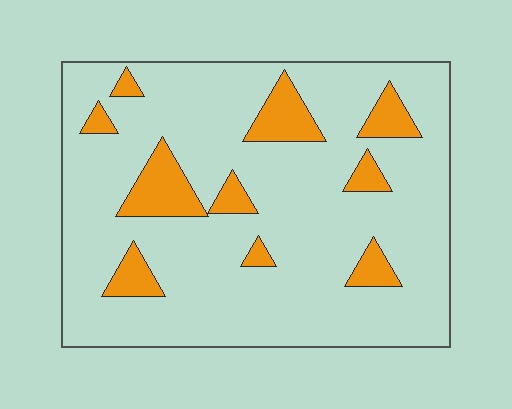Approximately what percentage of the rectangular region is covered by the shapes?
Approximately 15%.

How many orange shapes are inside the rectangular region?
10.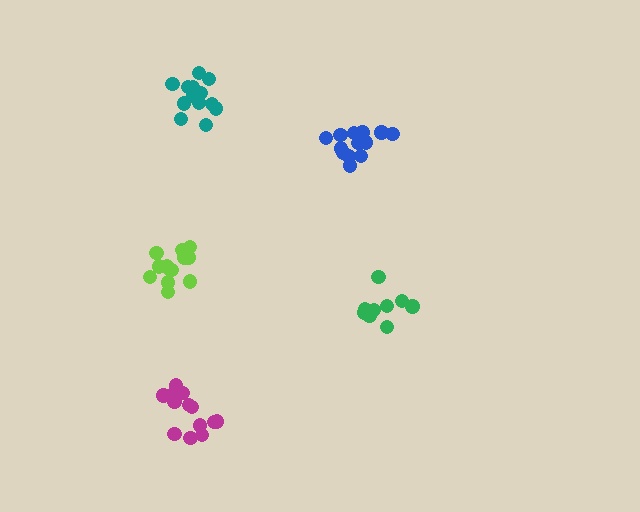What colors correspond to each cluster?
The clusters are colored: magenta, green, blue, lime, teal.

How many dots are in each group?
Group 1: 13 dots, Group 2: 9 dots, Group 3: 13 dots, Group 4: 13 dots, Group 5: 14 dots (62 total).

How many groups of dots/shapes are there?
There are 5 groups.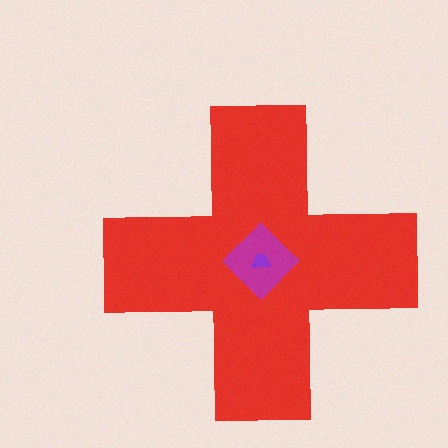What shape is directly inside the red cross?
The magenta diamond.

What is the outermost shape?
The red cross.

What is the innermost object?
The purple trapezoid.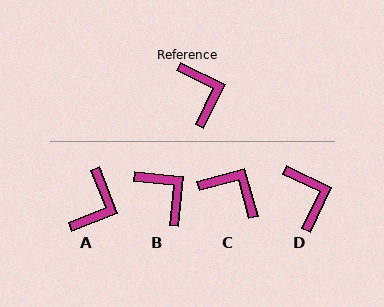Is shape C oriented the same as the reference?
No, it is off by about 41 degrees.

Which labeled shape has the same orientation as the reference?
D.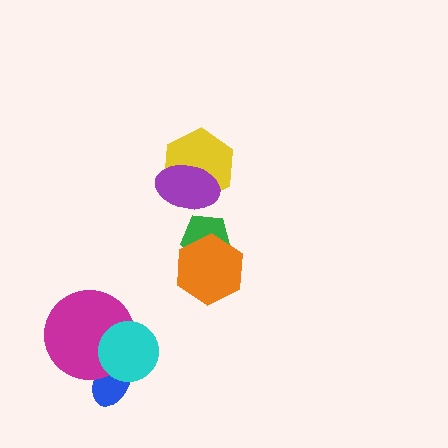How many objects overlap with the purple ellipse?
1 object overlaps with the purple ellipse.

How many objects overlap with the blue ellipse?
2 objects overlap with the blue ellipse.